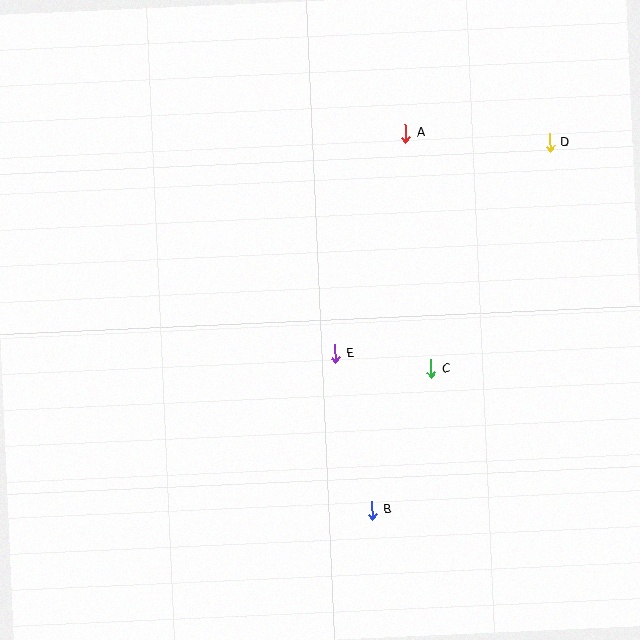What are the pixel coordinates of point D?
Point D is at (550, 142).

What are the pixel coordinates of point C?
Point C is at (431, 369).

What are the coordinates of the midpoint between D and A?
The midpoint between D and A is at (478, 138).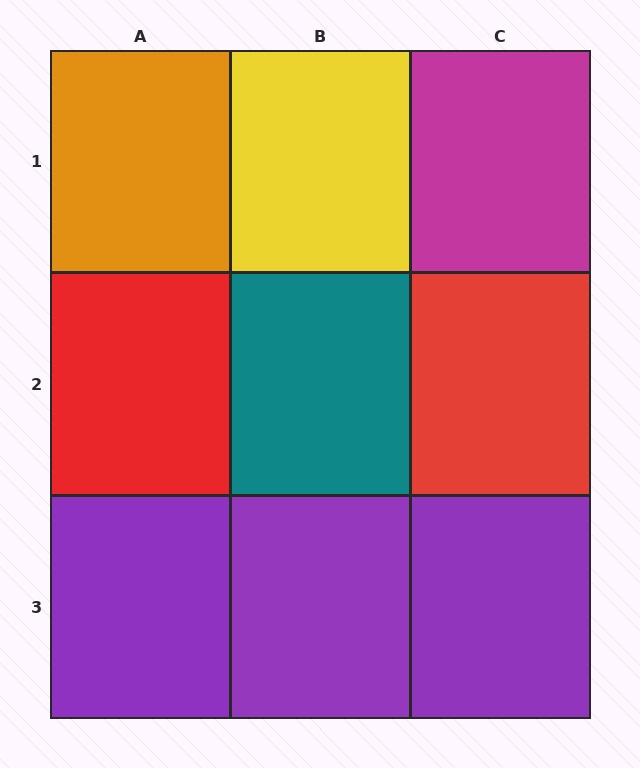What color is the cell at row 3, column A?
Purple.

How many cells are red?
2 cells are red.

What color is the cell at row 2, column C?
Red.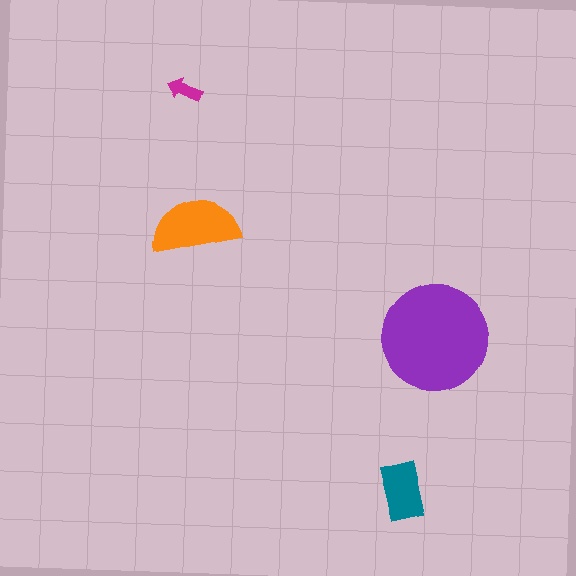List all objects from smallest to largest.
The magenta arrow, the teal rectangle, the orange semicircle, the purple circle.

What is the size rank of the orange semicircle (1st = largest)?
2nd.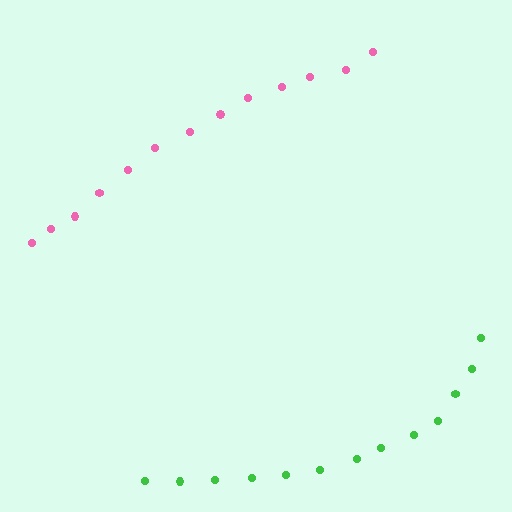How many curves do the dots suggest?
There are 2 distinct paths.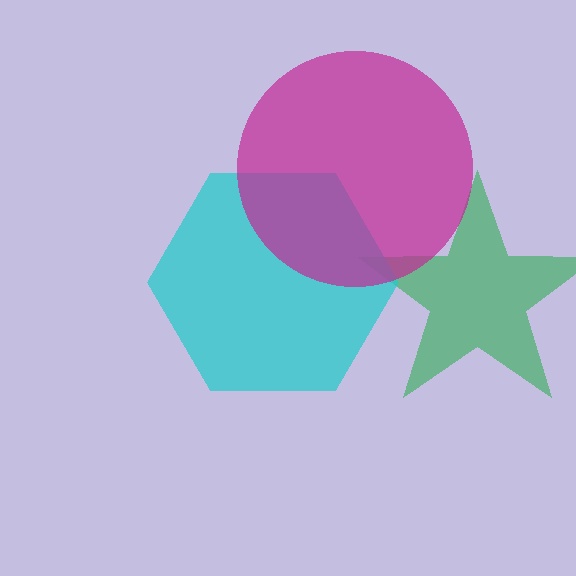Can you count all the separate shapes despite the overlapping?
Yes, there are 3 separate shapes.